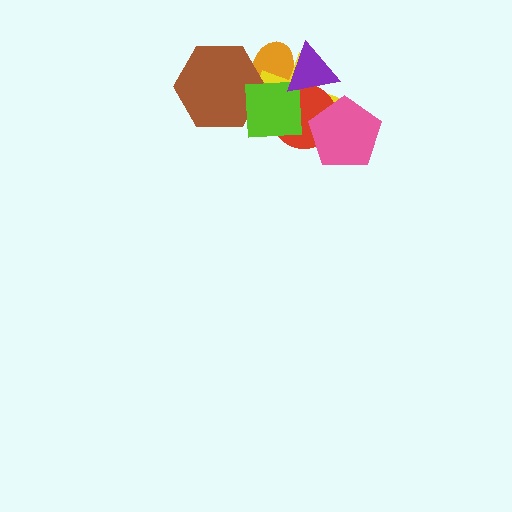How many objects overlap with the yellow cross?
6 objects overlap with the yellow cross.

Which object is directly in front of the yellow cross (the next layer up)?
The brown hexagon is directly in front of the yellow cross.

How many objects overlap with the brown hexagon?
3 objects overlap with the brown hexagon.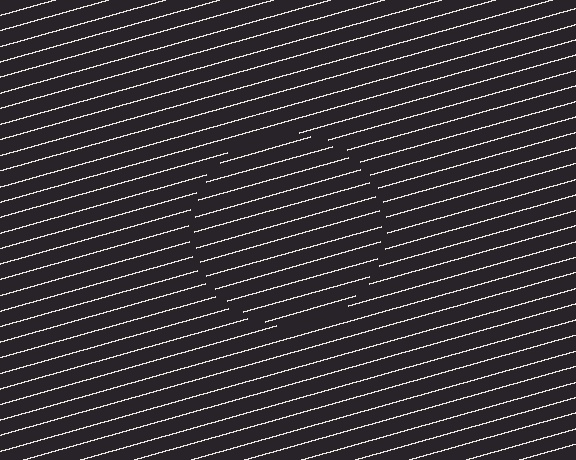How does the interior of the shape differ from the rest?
The interior of the shape contains the same grating, shifted by half a period — the contour is defined by the phase discontinuity where line-ends from the inner and outer gratings abut.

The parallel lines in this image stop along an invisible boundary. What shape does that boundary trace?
An illusory circle. The interior of the shape contains the same grating, shifted by half a period — the contour is defined by the phase discontinuity where line-ends from the inner and outer gratings abut.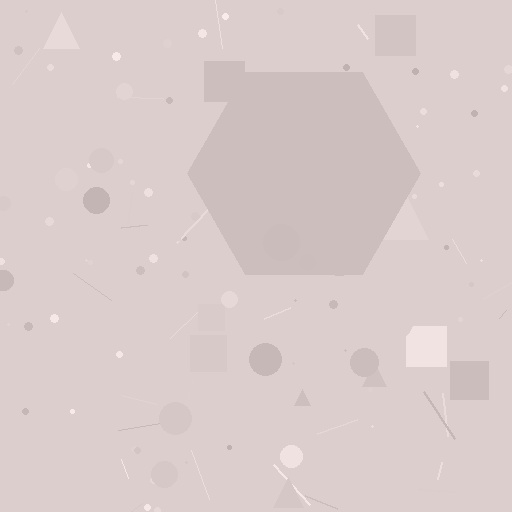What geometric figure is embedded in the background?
A hexagon is embedded in the background.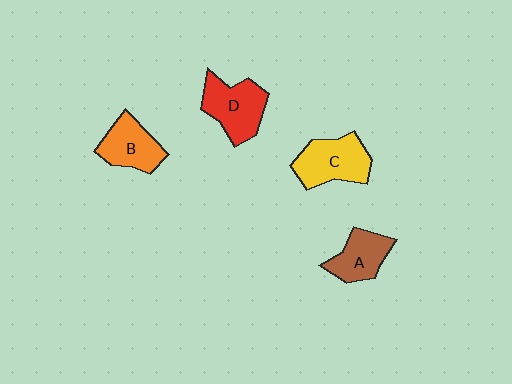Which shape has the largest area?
Shape C (yellow).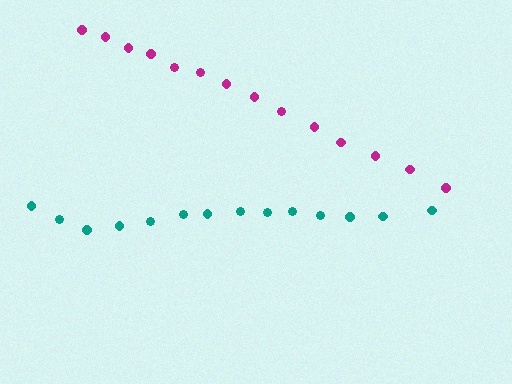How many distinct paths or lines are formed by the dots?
There are 2 distinct paths.